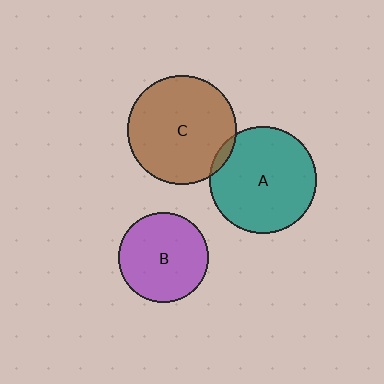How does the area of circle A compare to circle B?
Approximately 1.4 times.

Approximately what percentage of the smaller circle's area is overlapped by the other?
Approximately 5%.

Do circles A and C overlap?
Yes.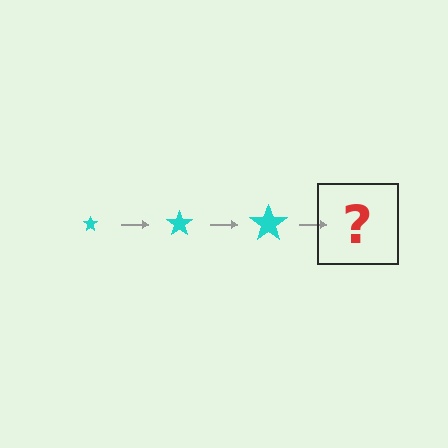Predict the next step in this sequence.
The next step is a cyan star, larger than the previous one.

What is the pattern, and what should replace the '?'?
The pattern is that the star gets progressively larger each step. The '?' should be a cyan star, larger than the previous one.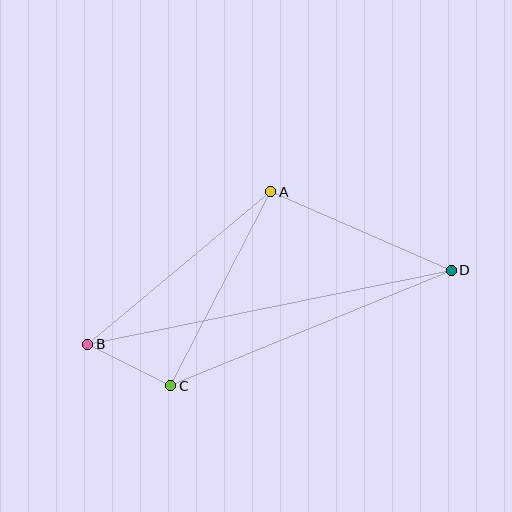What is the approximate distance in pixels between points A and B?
The distance between A and B is approximately 238 pixels.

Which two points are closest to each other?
Points B and C are closest to each other.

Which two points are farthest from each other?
Points B and D are farthest from each other.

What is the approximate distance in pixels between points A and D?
The distance between A and D is approximately 197 pixels.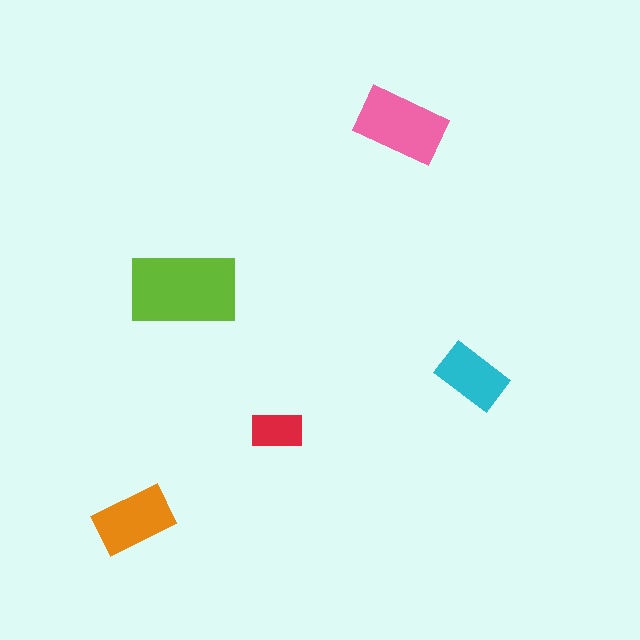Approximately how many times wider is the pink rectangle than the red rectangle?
About 1.5 times wider.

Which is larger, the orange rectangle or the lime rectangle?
The lime one.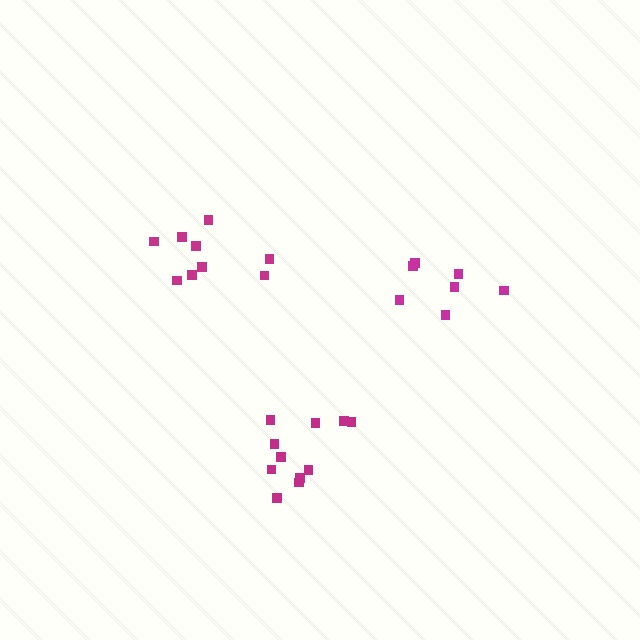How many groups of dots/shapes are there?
There are 3 groups.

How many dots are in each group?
Group 1: 9 dots, Group 2: 11 dots, Group 3: 7 dots (27 total).